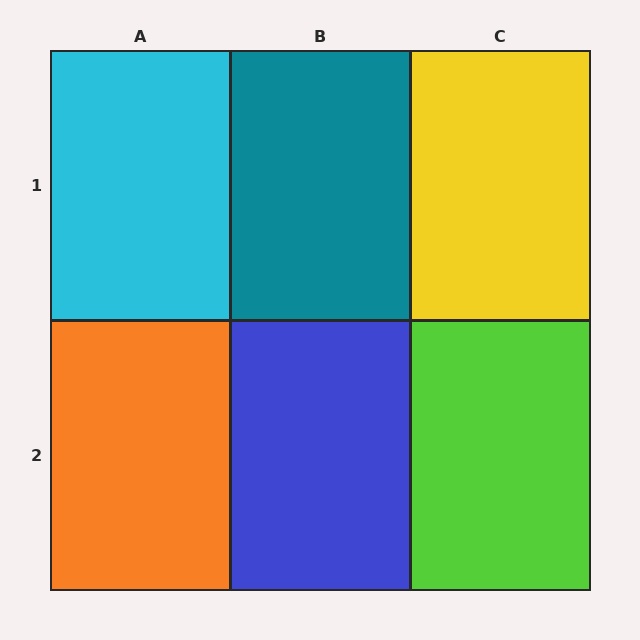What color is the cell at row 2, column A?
Orange.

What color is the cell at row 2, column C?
Lime.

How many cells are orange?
1 cell is orange.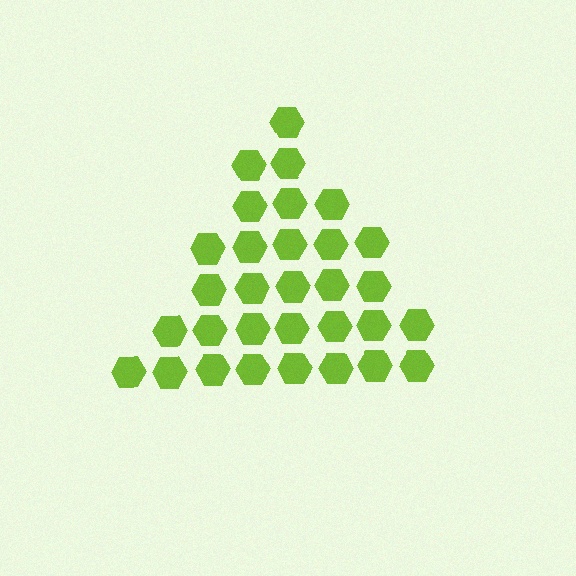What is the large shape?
The large shape is a triangle.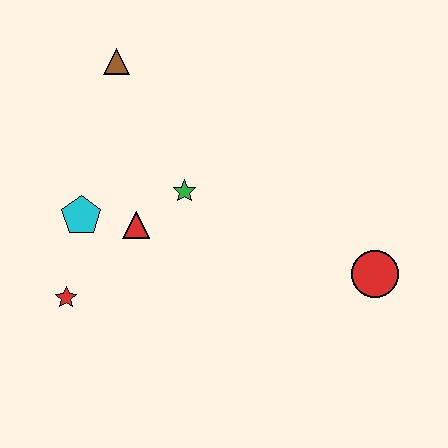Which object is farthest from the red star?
The red circle is farthest from the red star.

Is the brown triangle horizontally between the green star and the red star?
Yes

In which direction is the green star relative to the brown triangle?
The green star is below the brown triangle.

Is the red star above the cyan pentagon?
No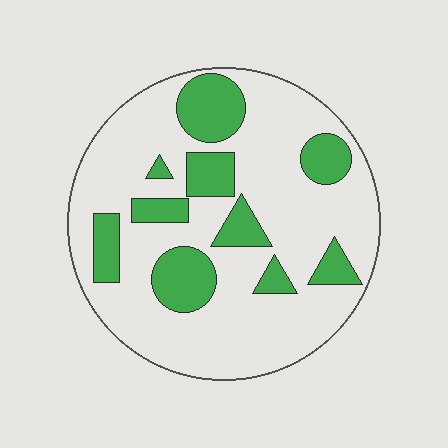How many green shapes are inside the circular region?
10.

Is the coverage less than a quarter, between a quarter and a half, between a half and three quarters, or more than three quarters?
Between a quarter and a half.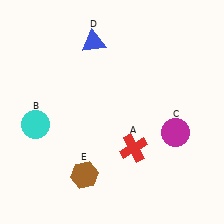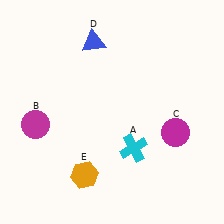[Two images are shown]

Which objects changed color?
A changed from red to cyan. B changed from cyan to magenta. E changed from brown to orange.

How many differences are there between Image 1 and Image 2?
There are 3 differences between the two images.